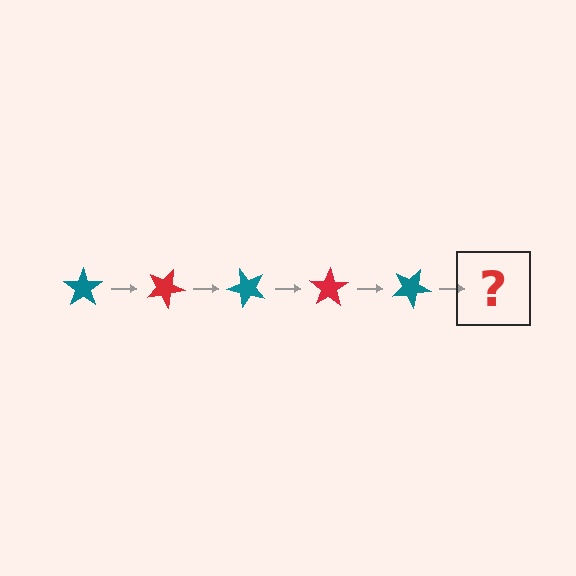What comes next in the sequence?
The next element should be a red star, rotated 125 degrees from the start.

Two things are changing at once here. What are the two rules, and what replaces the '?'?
The two rules are that it rotates 25 degrees each step and the color cycles through teal and red. The '?' should be a red star, rotated 125 degrees from the start.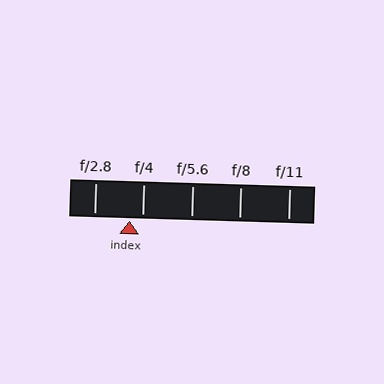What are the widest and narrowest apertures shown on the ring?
The widest aperture shown is f/2.8 and the narrowest is f/11.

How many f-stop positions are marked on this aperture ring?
There are 5 f-stop positions marked.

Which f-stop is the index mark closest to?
The index mark is closest to f/4.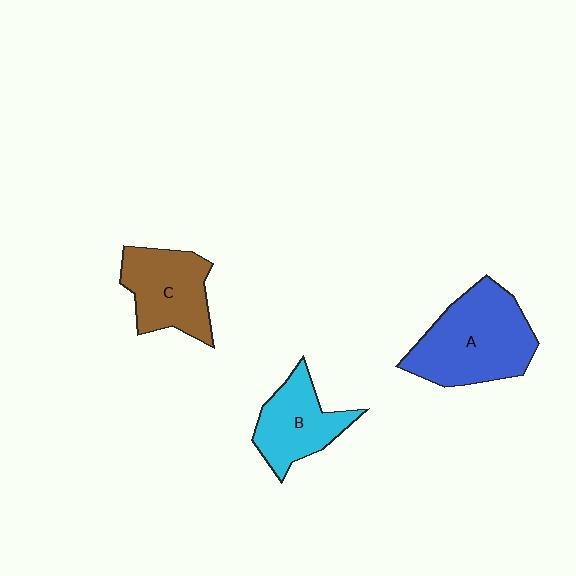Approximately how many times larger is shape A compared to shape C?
Approximately 1.4 times.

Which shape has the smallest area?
Shape B (cyan).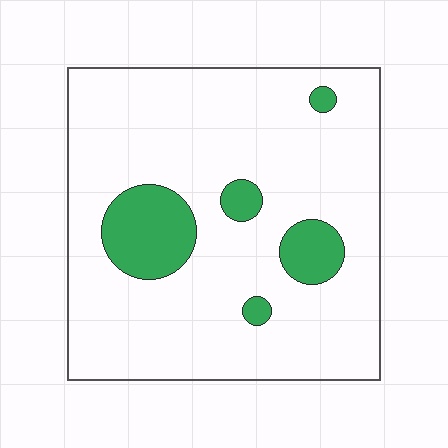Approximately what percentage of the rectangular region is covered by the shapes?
Approximately 15%.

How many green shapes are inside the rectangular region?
5.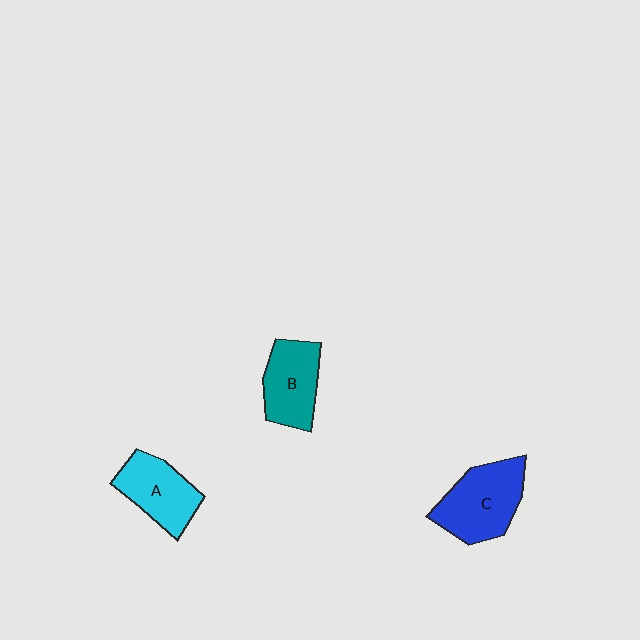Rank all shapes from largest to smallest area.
From largest to smallest: C (blue), B (teal), A (cyan).